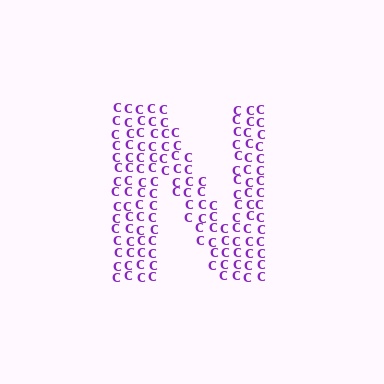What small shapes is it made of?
It is made of small letter C's.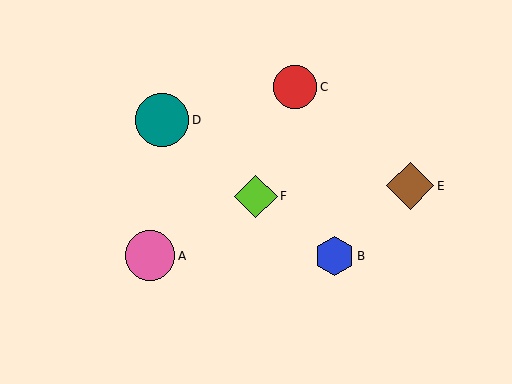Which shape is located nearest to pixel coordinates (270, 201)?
The lime diamond (labeled F) at (256, 196) is nearest to that location.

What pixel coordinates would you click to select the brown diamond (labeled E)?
Click at (410, 186) to select the brown diamond E.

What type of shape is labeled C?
Shape C is a red circle.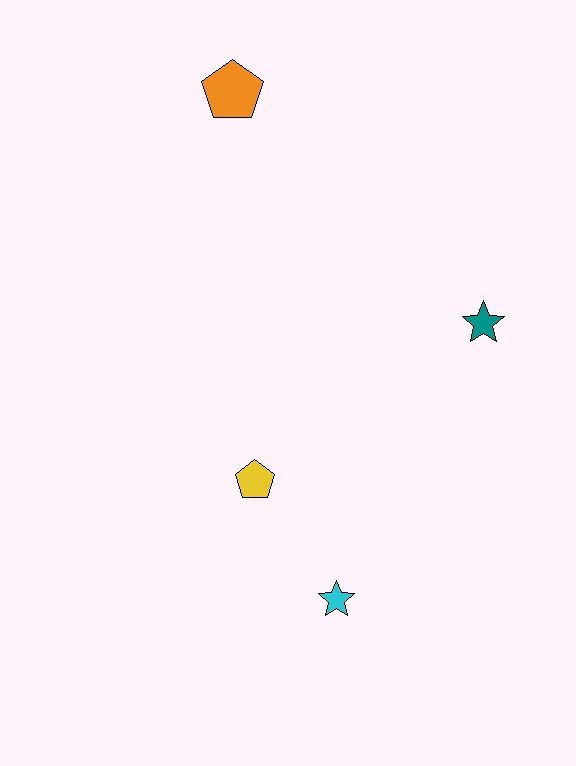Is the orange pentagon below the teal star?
No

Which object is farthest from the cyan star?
The orange pentagon is farthest from the cyan star.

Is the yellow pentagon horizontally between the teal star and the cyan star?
No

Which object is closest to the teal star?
The yellow pentagon is closest to the teal star.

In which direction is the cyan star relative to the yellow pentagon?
The cyan star is below the yellow pentagon.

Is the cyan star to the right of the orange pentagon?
Yes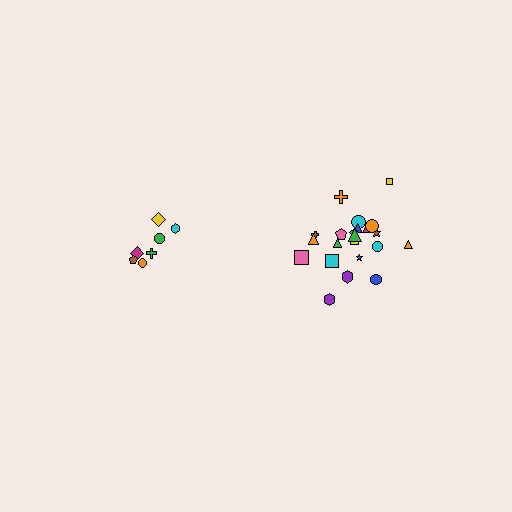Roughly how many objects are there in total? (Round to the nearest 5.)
Roughly 30 objects in total.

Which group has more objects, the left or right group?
The right group.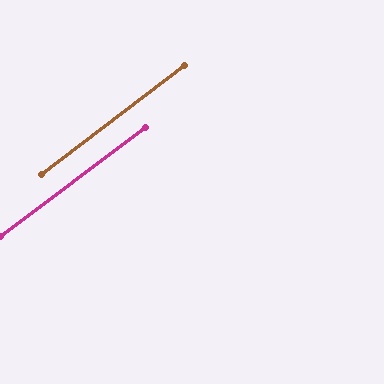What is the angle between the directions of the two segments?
Approximately 0 degrees.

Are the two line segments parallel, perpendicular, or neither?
Parallel — their directions differ by only 0.5°.